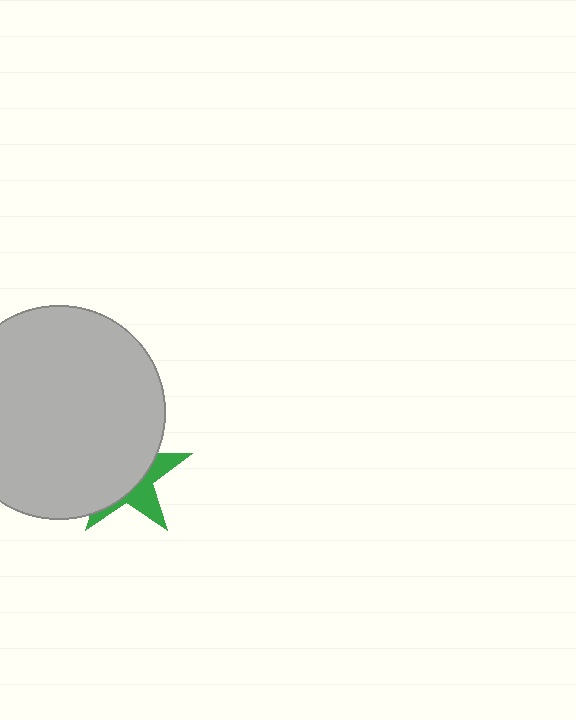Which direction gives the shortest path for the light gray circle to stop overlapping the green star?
Moving toward the upper-left gives the shortest separation.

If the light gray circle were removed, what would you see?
You would see the complete green star.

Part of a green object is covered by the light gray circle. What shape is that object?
It is a star.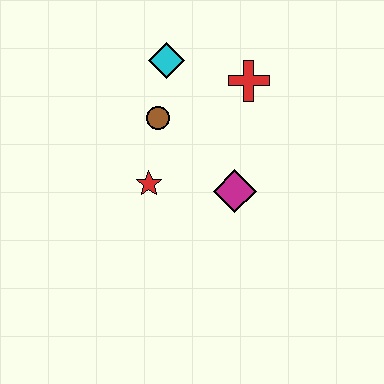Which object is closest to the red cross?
The cyan diamond is closest to the red cross.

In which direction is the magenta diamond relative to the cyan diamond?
The magenta diamond is below the cyan diamond.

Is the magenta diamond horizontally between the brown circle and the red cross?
Yes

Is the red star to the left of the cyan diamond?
Yes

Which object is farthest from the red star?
The red cross is farthest from the red star.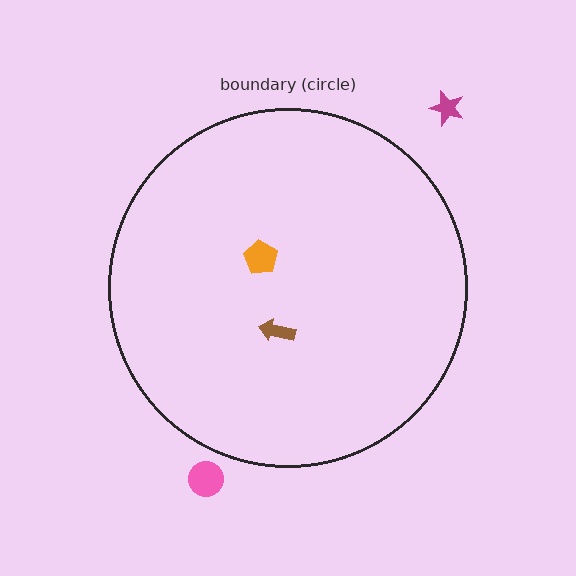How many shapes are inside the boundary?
2 inside, 2 outside.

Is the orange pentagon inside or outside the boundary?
Inside.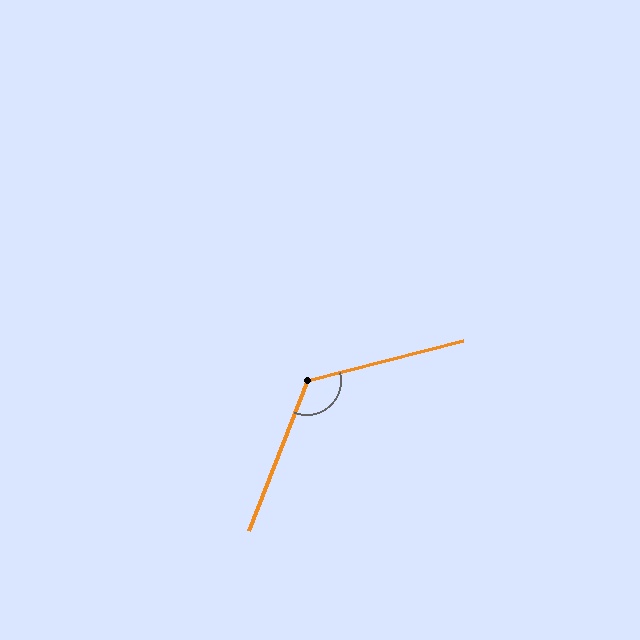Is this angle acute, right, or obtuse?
It is obtuse.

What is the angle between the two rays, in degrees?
Approximately 126 degrees.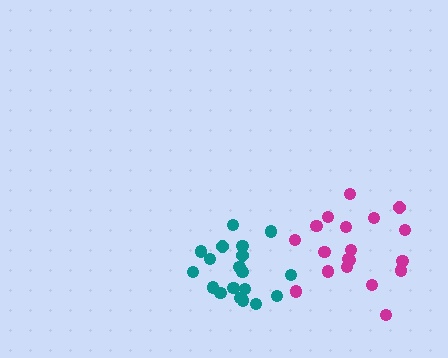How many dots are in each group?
Group 1: 19 dots, Group 2: 19 dots (38 total).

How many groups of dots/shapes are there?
There are 2 groups.